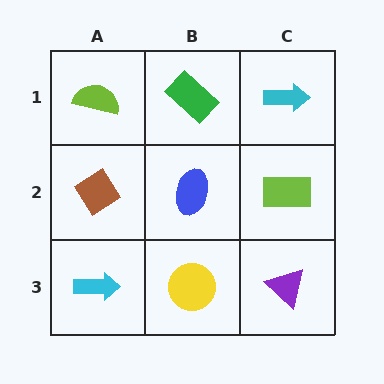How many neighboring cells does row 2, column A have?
3.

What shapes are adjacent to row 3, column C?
A lime rectangle (row 2, column C), a yellow circle (row 3, column B).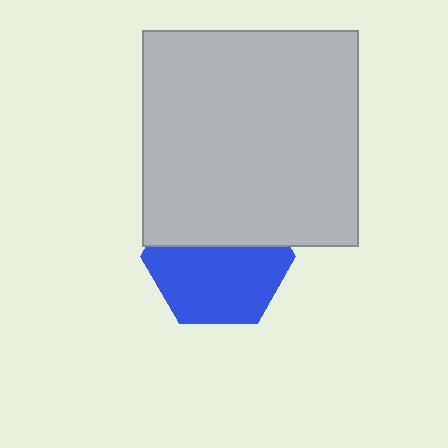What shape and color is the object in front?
The object in front is a light gray square.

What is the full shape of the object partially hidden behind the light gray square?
The partially hidden object is a blue hexagon.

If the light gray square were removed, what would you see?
You would see the complete blue hexagon.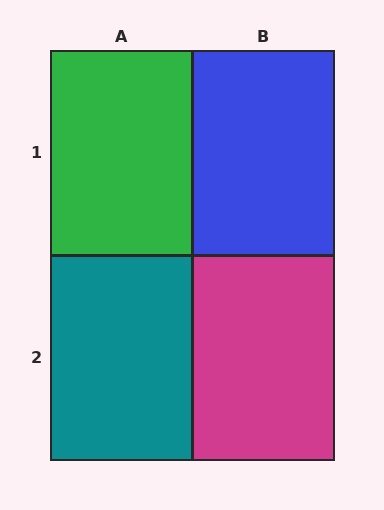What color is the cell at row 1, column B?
Blue.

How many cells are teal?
1 cell is teal.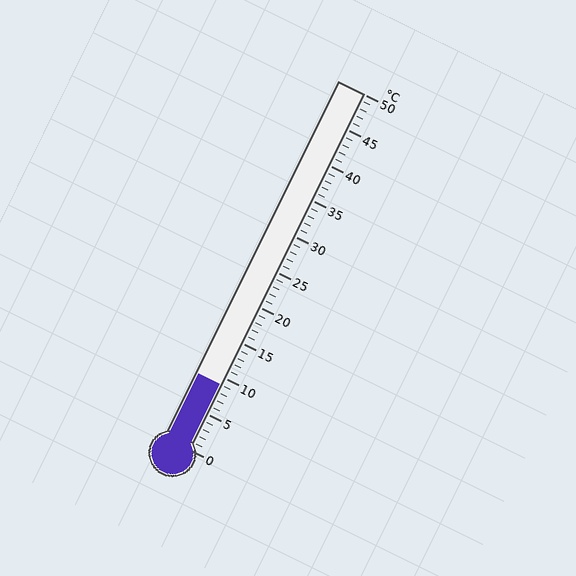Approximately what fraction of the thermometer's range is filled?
The thermometer is filled to approximately 20% of its range.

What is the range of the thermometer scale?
The thermometer scale ranges from 0°C to 50°C.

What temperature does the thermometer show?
The thermometer shows approximately 9°C.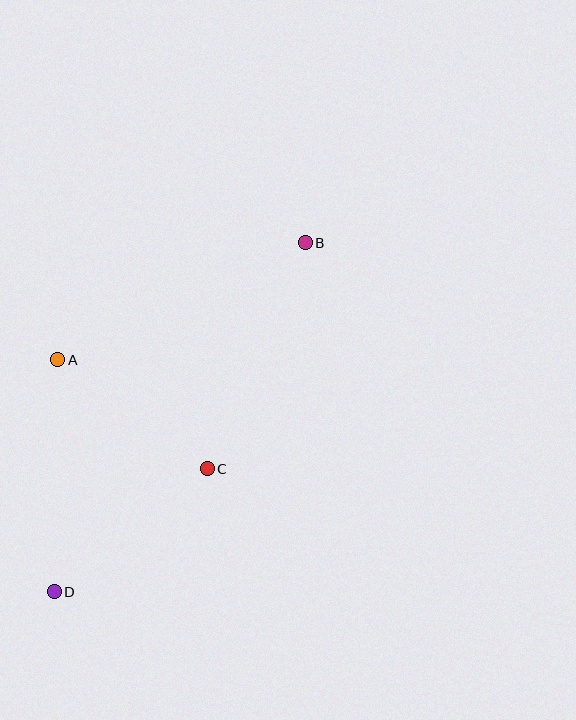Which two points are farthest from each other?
Points B and D are farthest from each other.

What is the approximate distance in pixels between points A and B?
The distance between A and B is approximately 274 pixels.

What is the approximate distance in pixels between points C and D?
The distance between C and D is approximately 196 pixels.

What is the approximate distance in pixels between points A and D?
The distance between A and D is approximately 232 pixels.